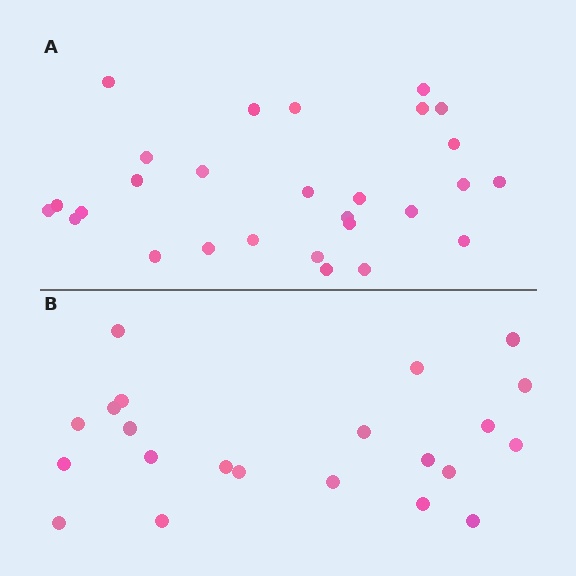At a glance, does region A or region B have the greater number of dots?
Region A (the top region) has more dots.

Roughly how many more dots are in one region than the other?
Region A has about 6 more dots than region B.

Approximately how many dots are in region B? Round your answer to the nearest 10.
About 20 dots. (The exact count is 22, which rounds to 20.)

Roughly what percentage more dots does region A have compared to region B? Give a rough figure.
About 25% more.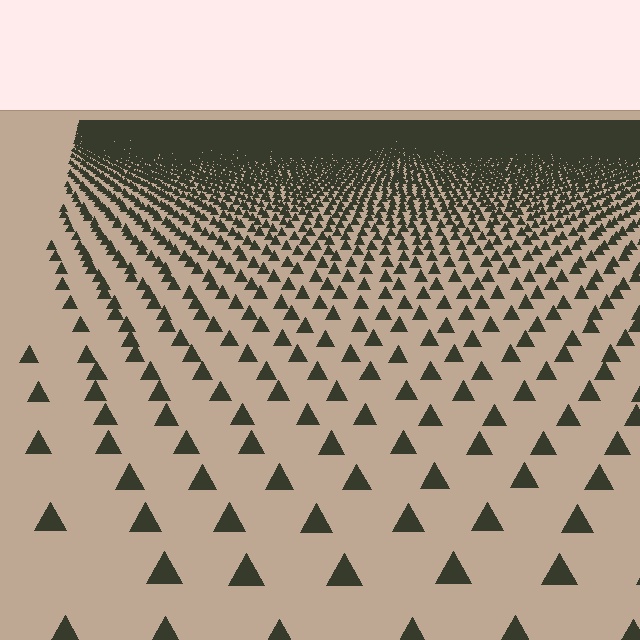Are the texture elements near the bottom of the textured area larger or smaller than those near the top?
Larger. Near the bottom, elements are closer to the viewer and appear at a bigger on-screen size.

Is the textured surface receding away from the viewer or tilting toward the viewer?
The surface is receding away from the viewer. Texture elements get smaller and denser toward the top.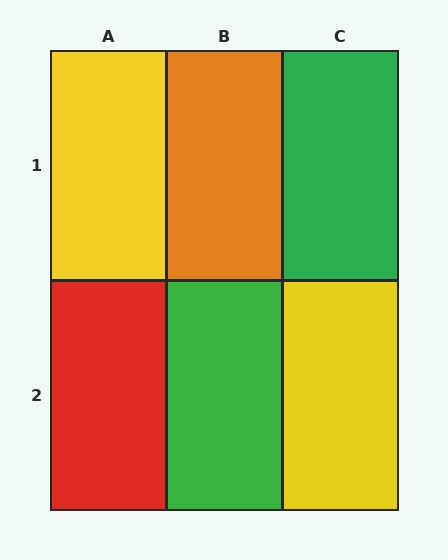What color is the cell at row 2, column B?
Green.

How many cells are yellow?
2 cells are yellow.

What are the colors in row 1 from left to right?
Yellow, orange, green.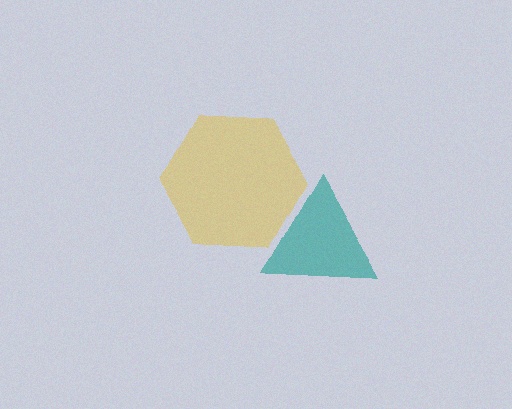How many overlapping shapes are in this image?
There are 2 overlapping shapes in the image.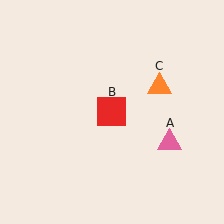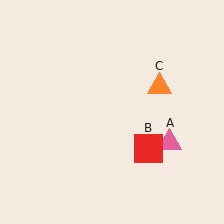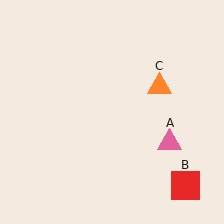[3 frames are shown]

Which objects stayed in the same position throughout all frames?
Pink triangle (object A) and orange triangle (object C) remained stationary.